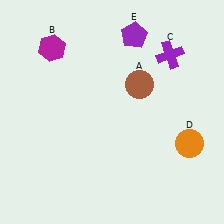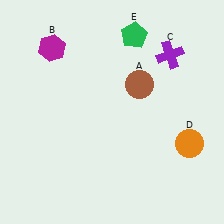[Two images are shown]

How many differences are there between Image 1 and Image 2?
There is 1 difference between the two images.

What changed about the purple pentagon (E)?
In Image 1, E is purple. In Image 2, it changed to green.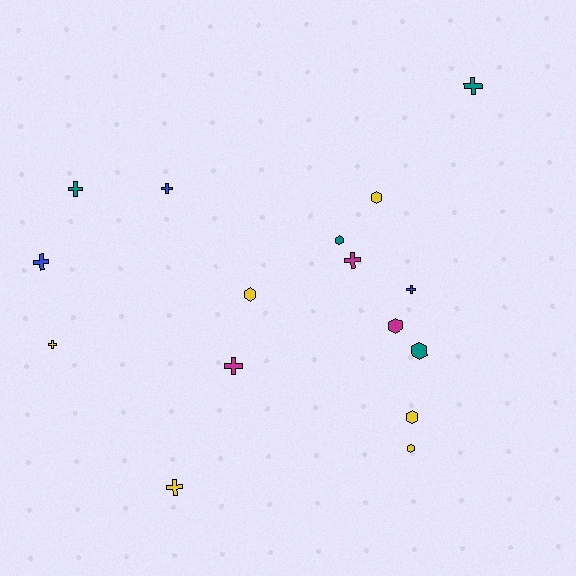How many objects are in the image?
There are 16 objects.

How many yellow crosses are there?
There are 2 yellow crosses.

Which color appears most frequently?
Yellow, with 6 objects.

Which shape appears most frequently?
Cross, with 9 objects.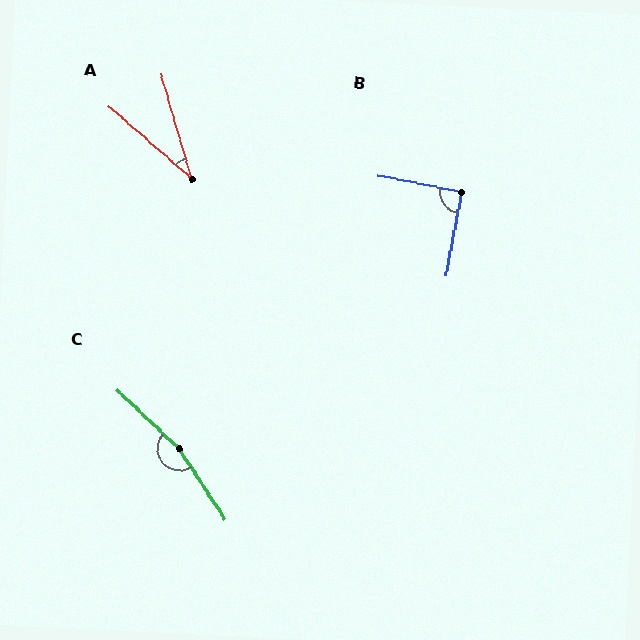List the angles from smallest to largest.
A (33°), B (91°), C (167°).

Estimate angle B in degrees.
Approximately 91 degrees.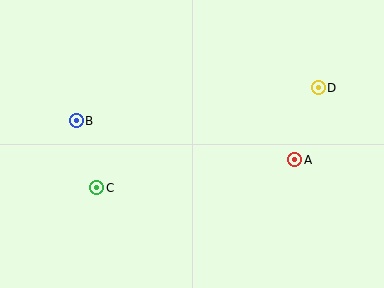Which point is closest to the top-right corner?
Point D is closest to the top-right corner.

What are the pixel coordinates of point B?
Point B is at (76, 121).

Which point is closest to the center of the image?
Point A at (295, 160) is closest to the center.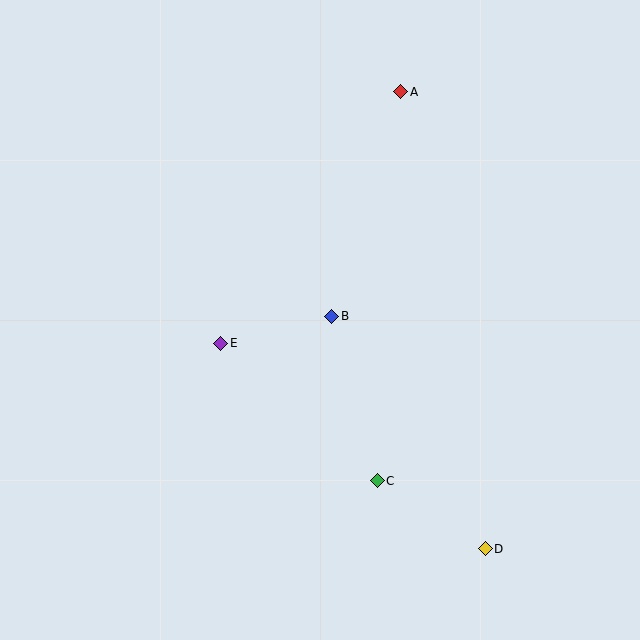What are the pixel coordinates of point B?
Point B is at (332, 316).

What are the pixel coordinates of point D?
Point D is at (485, 549).